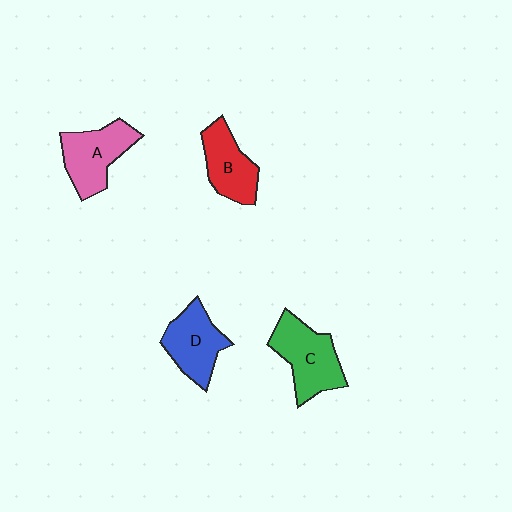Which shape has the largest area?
Shape C (green).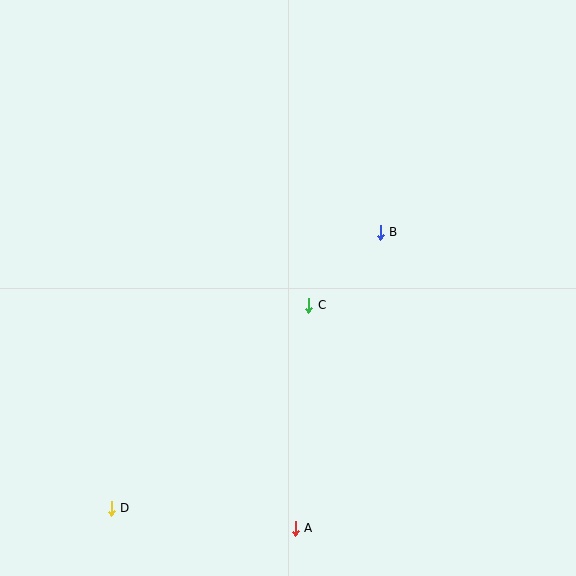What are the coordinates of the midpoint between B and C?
The midpoint between B and C is at (344, 269).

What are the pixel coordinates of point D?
Point D is at (111, 509).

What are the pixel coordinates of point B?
Point B is at (380, 232).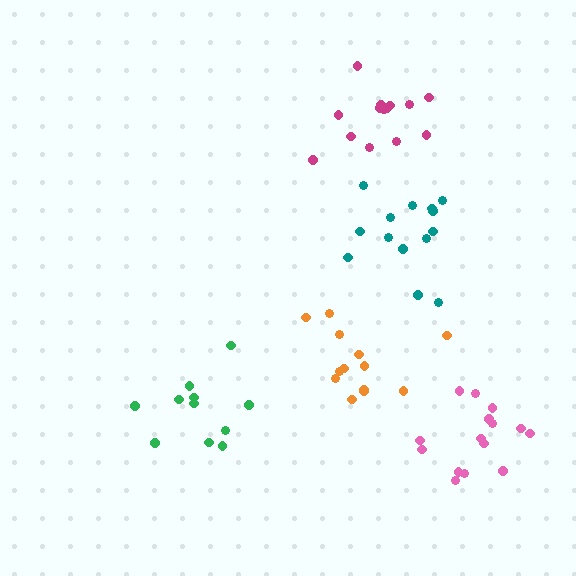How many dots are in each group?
Group 1: 14 dots, Group 2: 11 dots, Group 3: 14 dots, Group 4: 13 dots, Group 5: 15 dots (67 total).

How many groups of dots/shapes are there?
There are 5 groups.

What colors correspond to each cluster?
The clusters are colored: teal, green, magenta, orange, pink.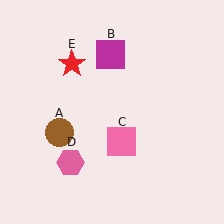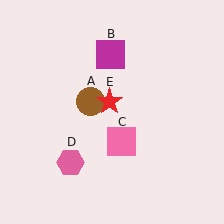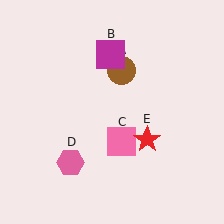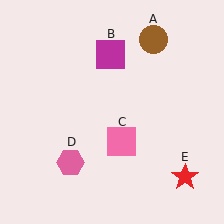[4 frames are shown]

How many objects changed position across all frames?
2 objects changed position: brown circle (object A), red star (object E).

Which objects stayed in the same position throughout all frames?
Magenta square (object B) and pink square (object C) and pink hexagon (object D) remained stationary.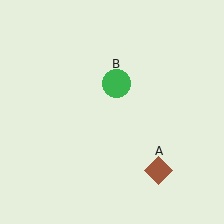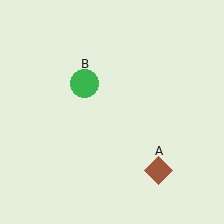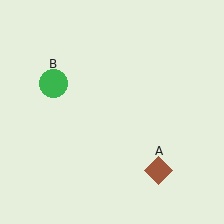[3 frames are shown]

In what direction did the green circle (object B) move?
The green circle (object B) moved left.